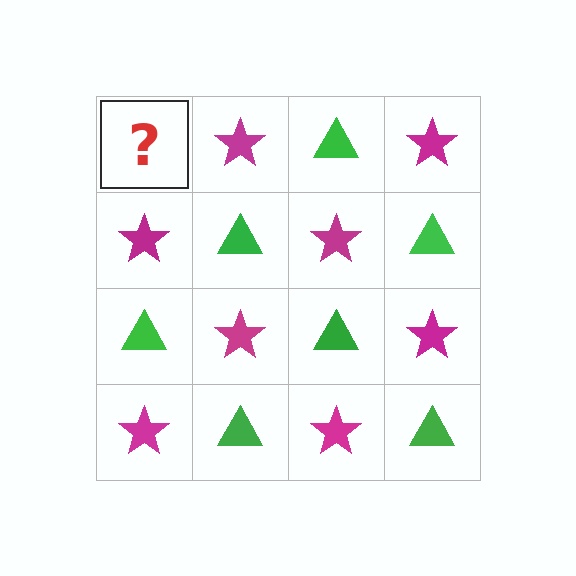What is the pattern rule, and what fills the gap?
The rule is that it alternates green triangle and magenta star in a checkerboard pattern. The gap should be filled with a green triangle.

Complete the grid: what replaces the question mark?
The question mark should be replaced with a green triangle.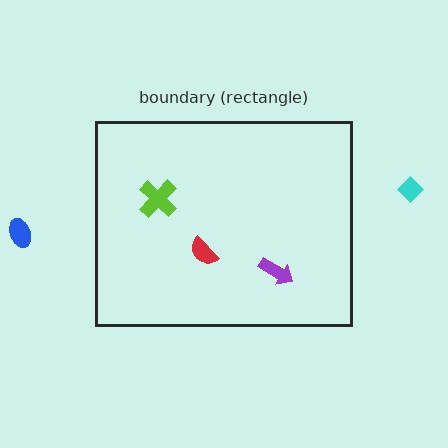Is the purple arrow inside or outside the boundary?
Inside.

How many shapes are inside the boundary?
3 inside, 2 outside.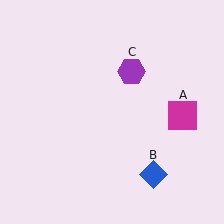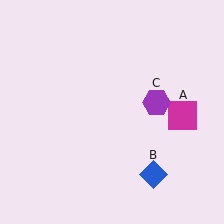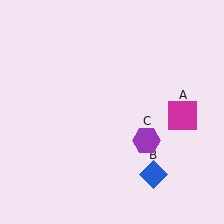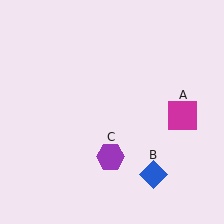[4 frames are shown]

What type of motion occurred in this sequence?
The purple hexagon (object C) rotated clockwise around the center of the scene.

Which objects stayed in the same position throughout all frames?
Magenta square (object A) and blue diamond (object B) remained stationary.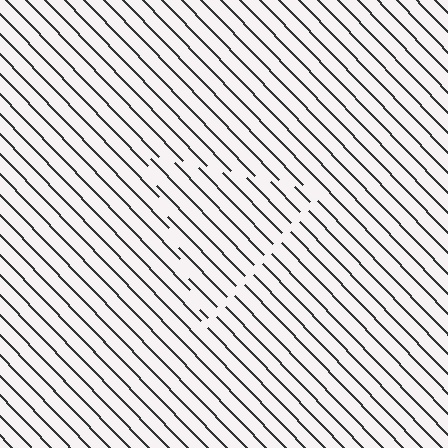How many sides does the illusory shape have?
3 sides — the line-ends trace a triangle.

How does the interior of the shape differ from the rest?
The interior of the shape contains the same grating, shifted by half a period — the contour is defined by the phase discontinuity where line-ends from the inner and outer gratings abut.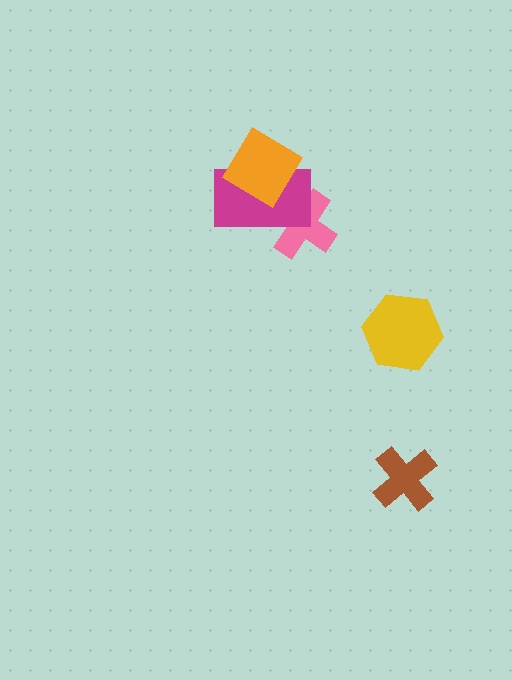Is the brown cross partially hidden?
No, no other shape covers it.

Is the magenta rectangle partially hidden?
Yes, it is partially covered by another shape.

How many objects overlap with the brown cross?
0 objects overlap with the brown cross.